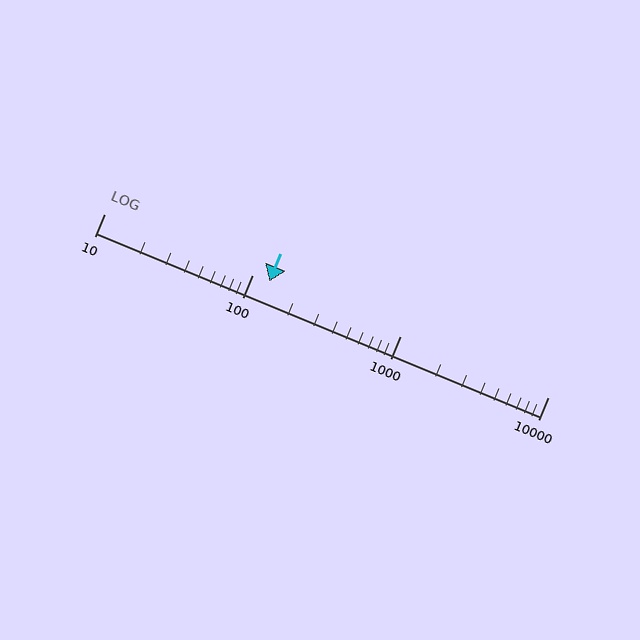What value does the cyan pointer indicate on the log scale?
The pointer indicates approximately 130.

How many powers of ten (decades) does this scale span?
The scale spans 3 decades, from 10 to 10000.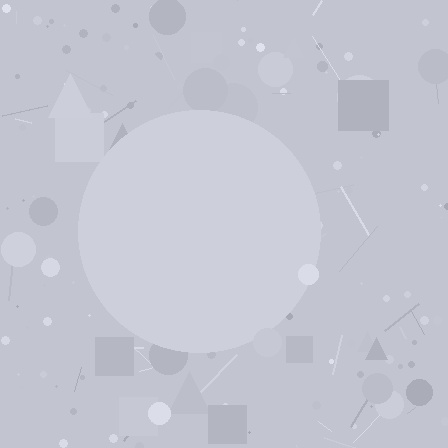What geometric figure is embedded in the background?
A circle is embedded in the background.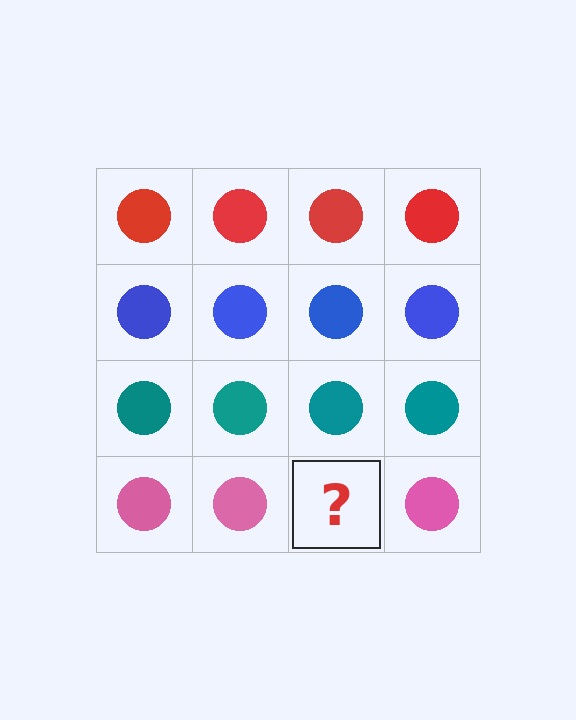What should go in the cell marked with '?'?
The missing cell should contain a pink circle.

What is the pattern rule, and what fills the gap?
The rule is that each row has a consistent color. The gap should be filled with a pink circle.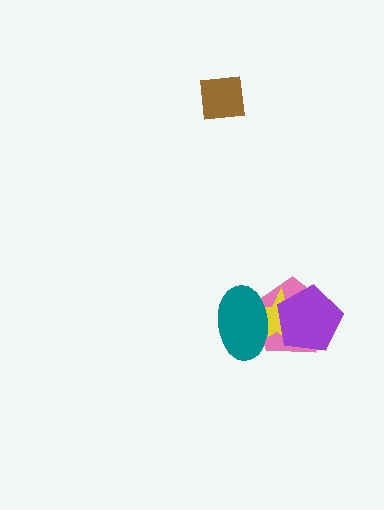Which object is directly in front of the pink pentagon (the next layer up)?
The yellow star is directly in front of the pink pentagon.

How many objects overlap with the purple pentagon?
2 objects overlap with the purple pentagon.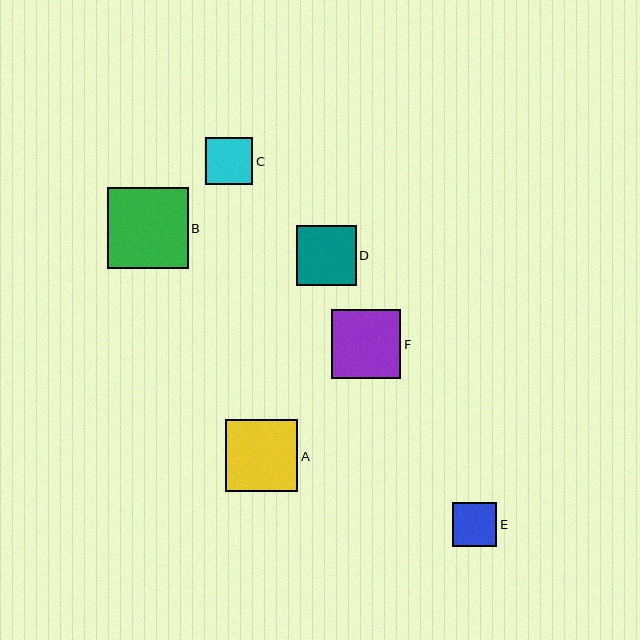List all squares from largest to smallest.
From largest to smallest: B, A, F, D, C, E.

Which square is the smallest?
Square E is the smallest with a size of approximately 44 pixels.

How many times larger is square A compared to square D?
Square A is approximately 1.2 times the size of square D.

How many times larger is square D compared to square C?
Square D is approximately 1.3 times the size of square C.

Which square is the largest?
Square B is the largest with a size of approximately 81 pixels.